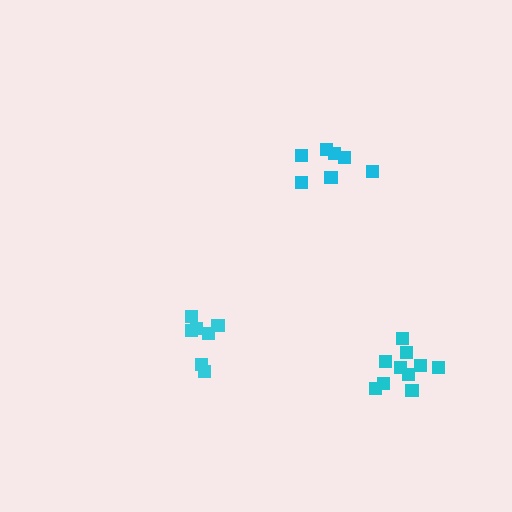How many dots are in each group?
Group 1: 7 dots, Group 2: 7 dots, Group 3: 10 dots (24 total).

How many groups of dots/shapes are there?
There are 3 groups.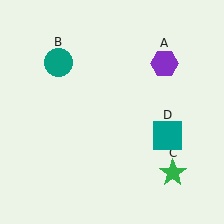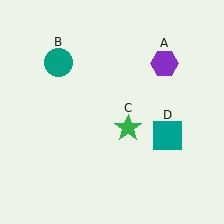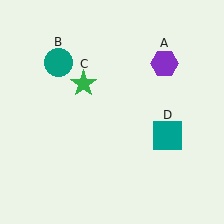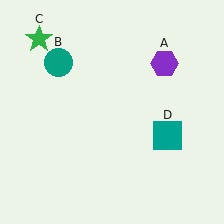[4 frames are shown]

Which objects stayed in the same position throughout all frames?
Purple hexagon (object A) and teal circle (object B) and teal square (object D) remained stationary.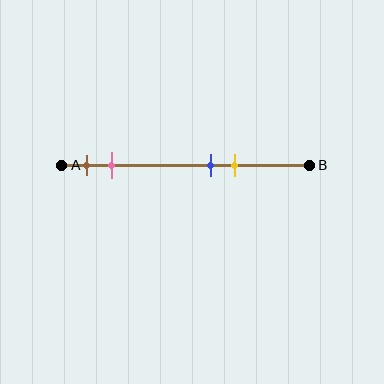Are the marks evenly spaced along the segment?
No, the marks are not evenly spaced.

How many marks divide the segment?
There are 4 marks dividing the segment.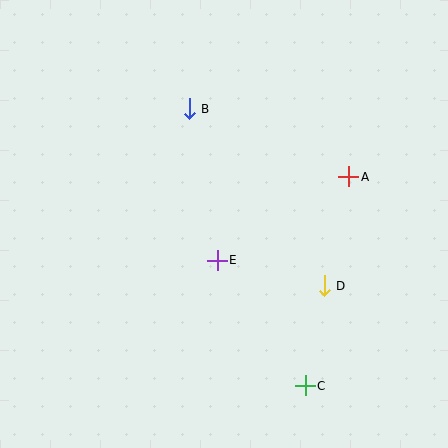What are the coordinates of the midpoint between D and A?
The midpoint between D and A is at (337, 231).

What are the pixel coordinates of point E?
Point E is at (217, 260).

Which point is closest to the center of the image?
Point E at (217, 260) is closest to the center.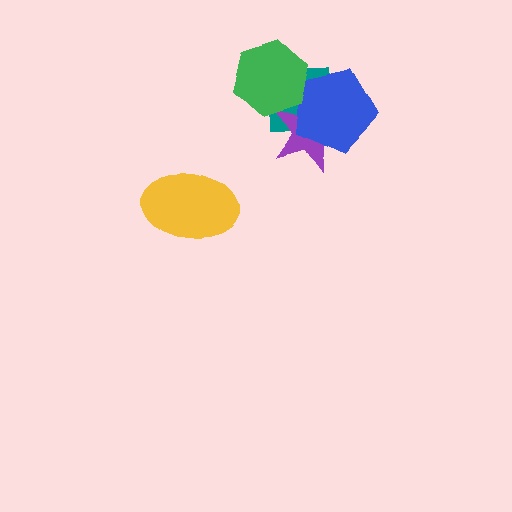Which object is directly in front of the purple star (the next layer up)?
The blue pentagon is directly in front of the purple star.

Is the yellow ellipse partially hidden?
No, no other shape covers it.